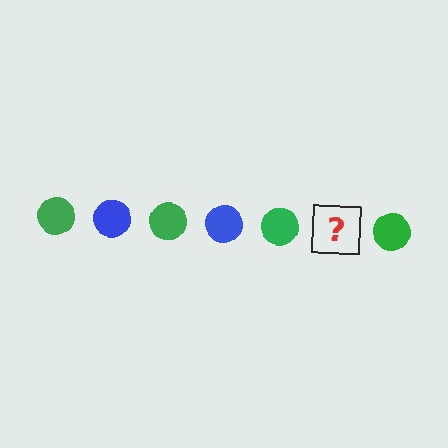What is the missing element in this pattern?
The missing element is a blue circle.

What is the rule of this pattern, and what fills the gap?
The rule is that the pattern cycles through green, blue circles. The gap should be filled with a blue circle.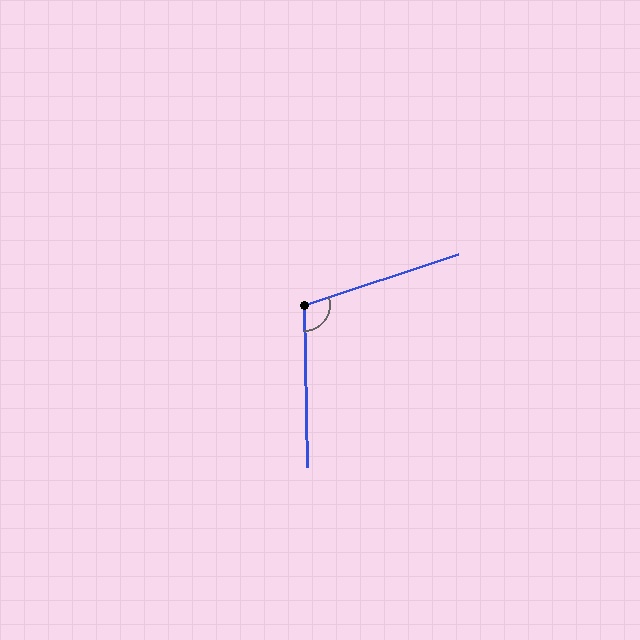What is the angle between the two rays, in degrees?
Approximately 107 degrees.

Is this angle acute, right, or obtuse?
It is obtuse.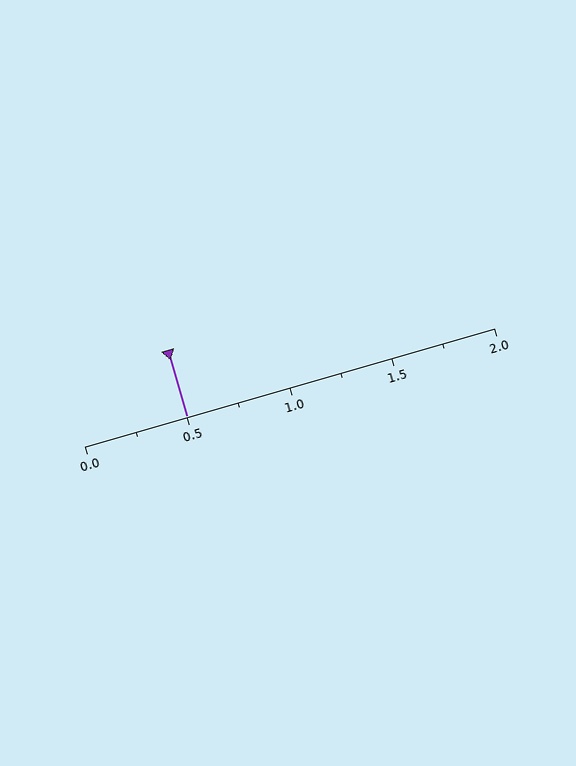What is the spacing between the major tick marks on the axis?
The major ticks are spaced 0.5 apart.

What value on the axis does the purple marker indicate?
The marker indicates approximately 0.5.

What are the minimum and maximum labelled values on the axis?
The axis runs from 0.0 to 2.0.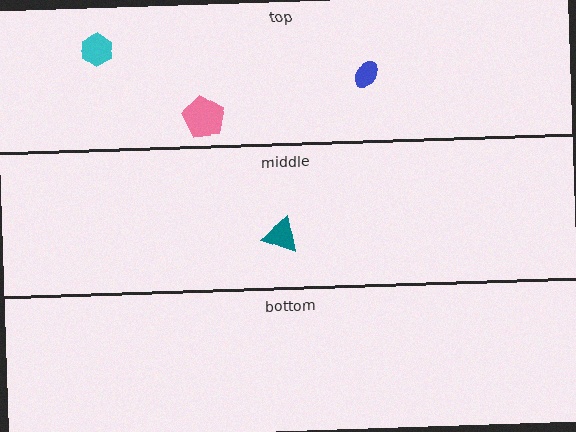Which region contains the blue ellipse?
The top region.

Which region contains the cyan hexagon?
The top region.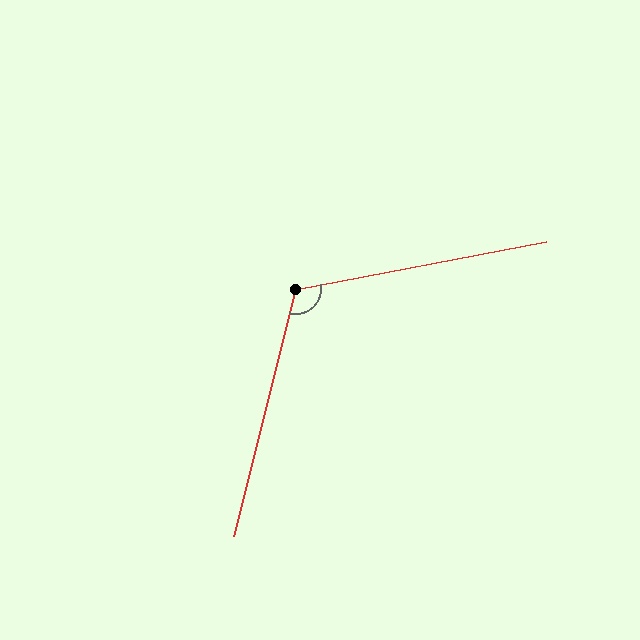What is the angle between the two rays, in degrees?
Approximately 115 degrees.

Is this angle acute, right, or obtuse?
It is obtuse.